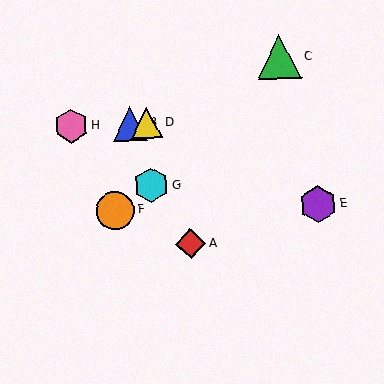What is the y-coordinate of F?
Object F is at y≈211.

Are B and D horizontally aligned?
Yes, both are at y≈124.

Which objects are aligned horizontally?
Objects B, D, H are aligned horizontally.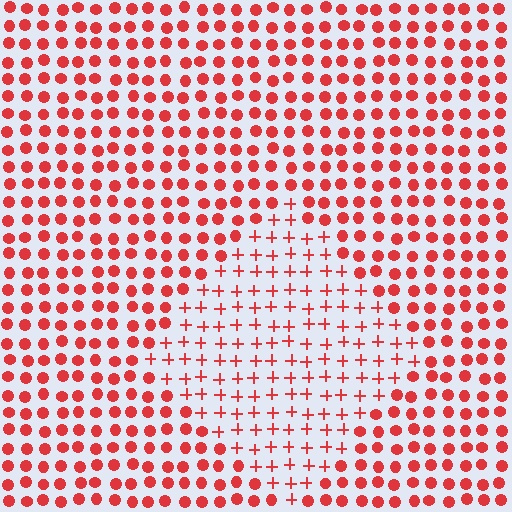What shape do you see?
I see a diamond.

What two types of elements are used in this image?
The image uses plus signs inside the diamond region and circles outside it.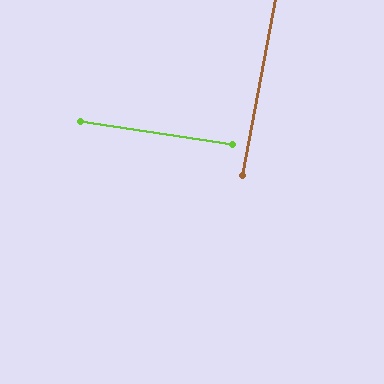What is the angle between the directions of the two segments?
Approximately 88 degrees.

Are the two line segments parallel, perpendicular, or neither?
Perpendicular — they meet at approximately 88°.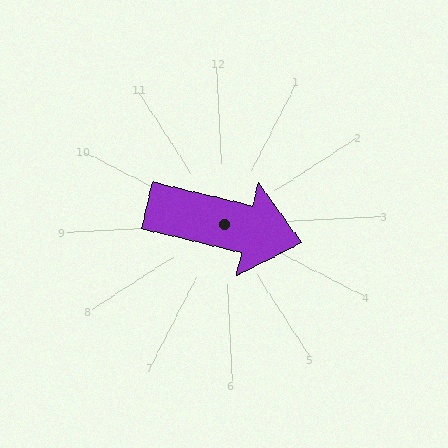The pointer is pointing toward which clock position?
Roughly 4 o'clock.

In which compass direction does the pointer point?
East.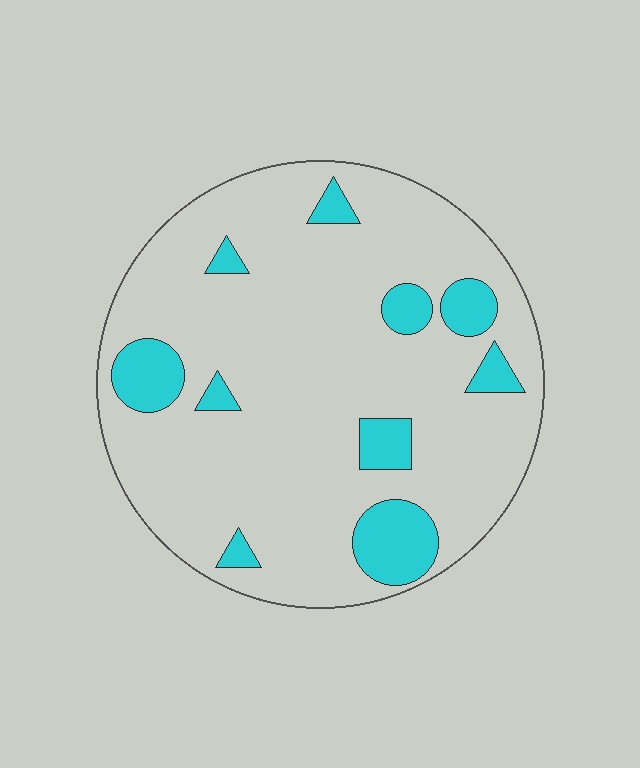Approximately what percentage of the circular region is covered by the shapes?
Approximately 15%.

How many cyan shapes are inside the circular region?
10.